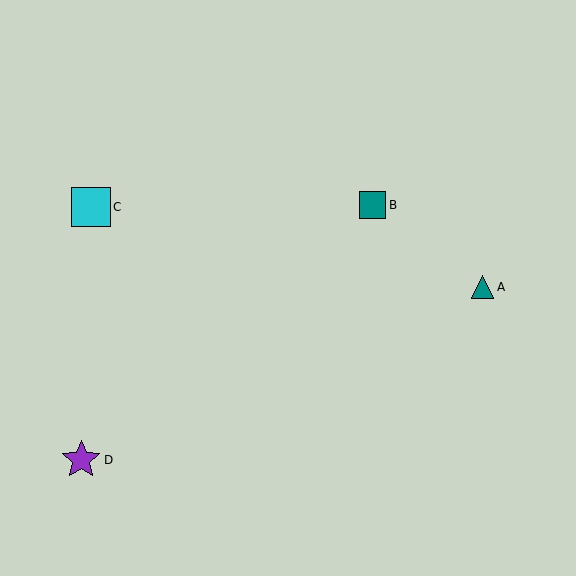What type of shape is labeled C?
Shape C is a cyan square.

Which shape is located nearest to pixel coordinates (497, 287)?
The teal triangle (labeled A) at (483, 287) is nearest to that location.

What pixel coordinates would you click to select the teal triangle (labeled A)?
Click at (483, 287) to select the teal triangle A.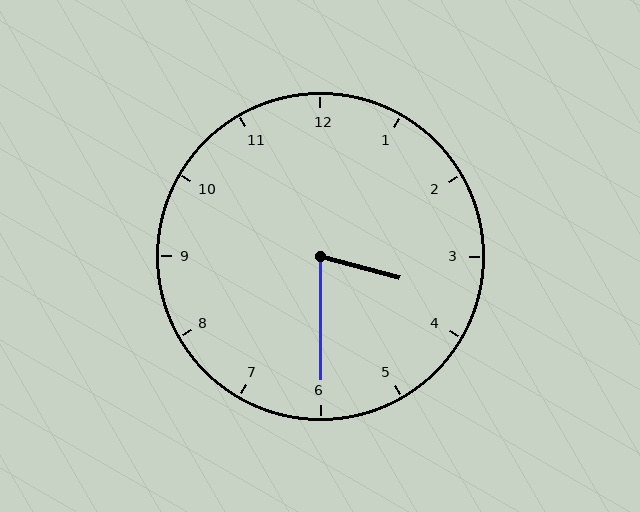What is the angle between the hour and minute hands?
Approximately 75 degrees.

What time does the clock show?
3:30.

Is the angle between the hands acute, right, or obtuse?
It is acute.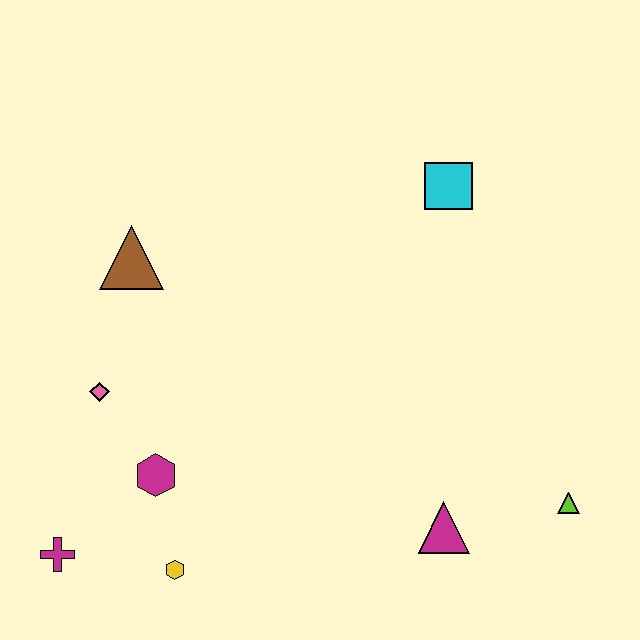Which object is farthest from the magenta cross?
The cyan square is farthest from the magenta cross.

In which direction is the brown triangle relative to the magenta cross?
The brown triangle is above the magenta cross.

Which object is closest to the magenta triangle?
The lime triangle is closest to the magenta triangle.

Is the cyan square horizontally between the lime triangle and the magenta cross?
Yes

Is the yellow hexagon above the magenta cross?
No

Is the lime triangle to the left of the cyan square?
No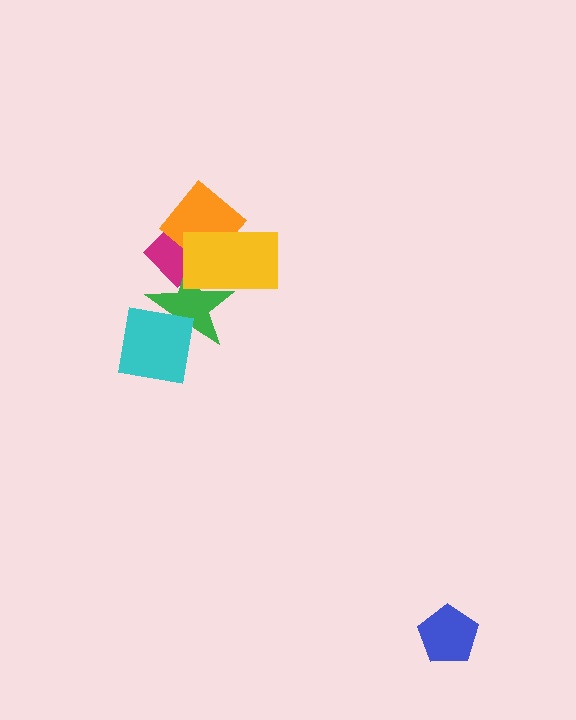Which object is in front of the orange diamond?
The yellow rectangle is in front of the orange diamond.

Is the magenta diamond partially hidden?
Yes, it is partially covered by another shape.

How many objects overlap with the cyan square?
1 object overlaps with the cyan square.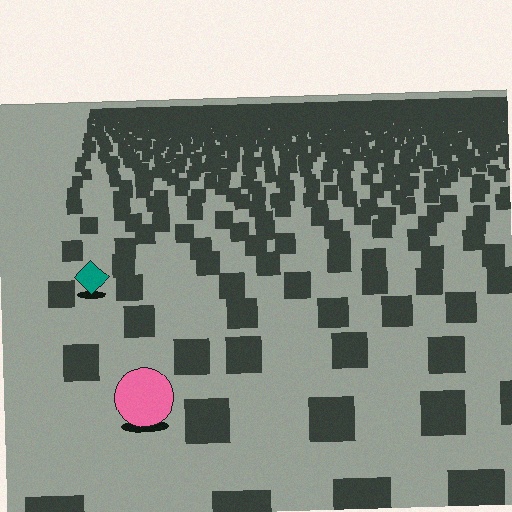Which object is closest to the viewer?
The pink circle is closest. The texture marks near it are larger and more spread out.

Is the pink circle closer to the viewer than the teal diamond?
Yes. The pink circle is closer — you can tell from the texture gradient: the ground texture is coarser near it.